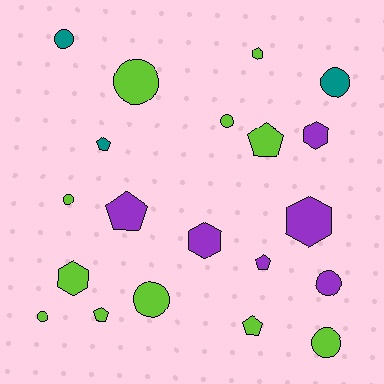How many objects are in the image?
There are 20 objects.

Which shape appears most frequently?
Circle, with 9 objects.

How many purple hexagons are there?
There are 3 purple hexagons.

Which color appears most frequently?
Lime, with 11 objects.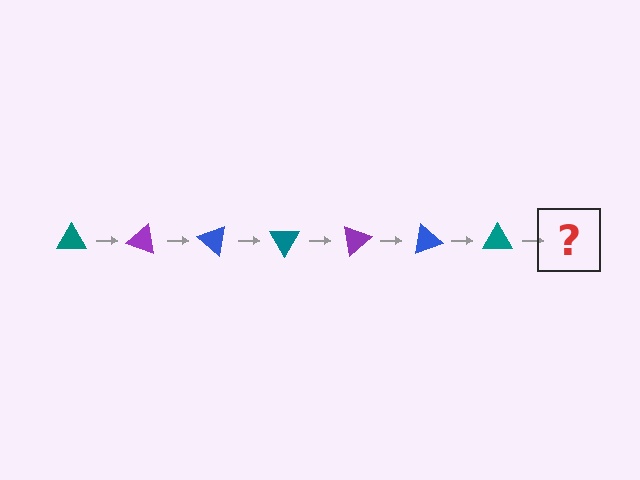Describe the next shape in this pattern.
It should be a purple triangle, rotated 140 degrees from the start.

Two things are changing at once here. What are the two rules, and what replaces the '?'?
The two rules are that it rotates 20 degrees each step and the color cycles through teal, purple, and blue. The '?' should be a purple triangle, rotated 140 degrees from the start.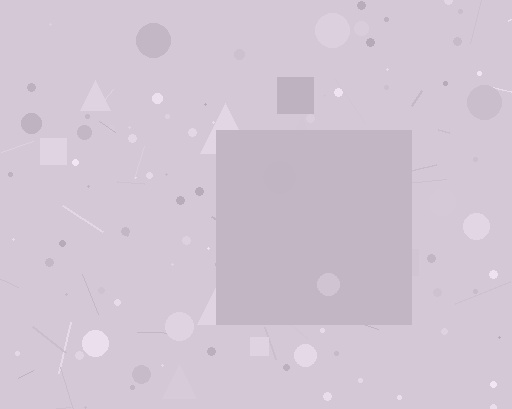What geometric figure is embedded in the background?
A square is embedded in the background.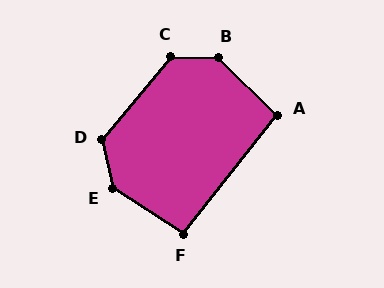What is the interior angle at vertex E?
Approximately 136 degrees (obtuse).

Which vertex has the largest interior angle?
B, at approximately 137 degrees.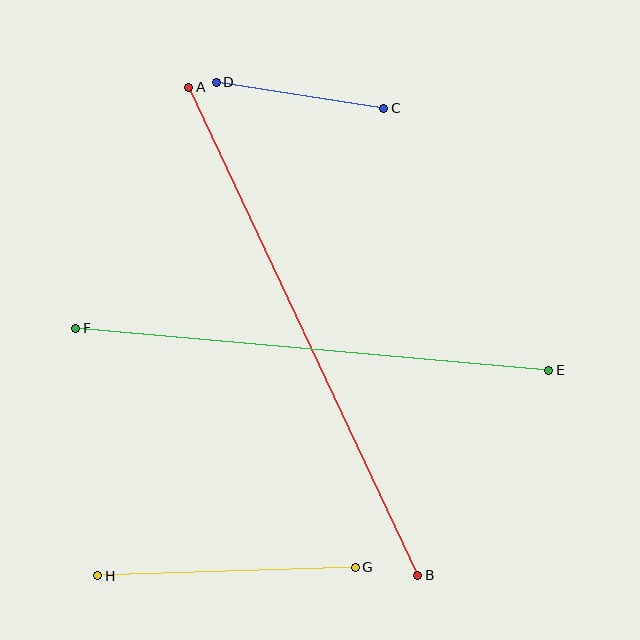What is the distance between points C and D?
The distance is approximately 170 pixels.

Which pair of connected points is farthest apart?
Points A and B are farthest apart.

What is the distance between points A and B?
The distance is approximately 539 pixels.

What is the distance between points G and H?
The distance is approximately 258 pixels.